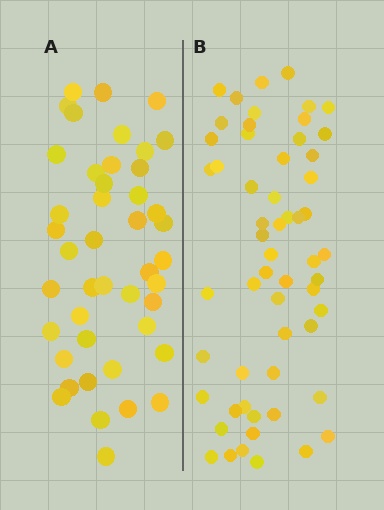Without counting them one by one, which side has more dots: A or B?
Region B (the right region) has more dots.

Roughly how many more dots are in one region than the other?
Region B has approximately 15 more dots than region A.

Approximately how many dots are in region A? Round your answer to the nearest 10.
About 40 dots. (The exact count is 44, which rounds to 40.)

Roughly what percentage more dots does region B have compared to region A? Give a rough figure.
About 30% more.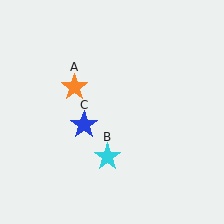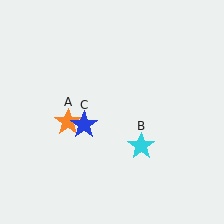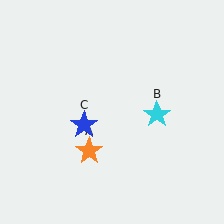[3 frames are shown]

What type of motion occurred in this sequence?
The orange star (object A), cyan star (object B) rotated counterclockwise around the center of the scene.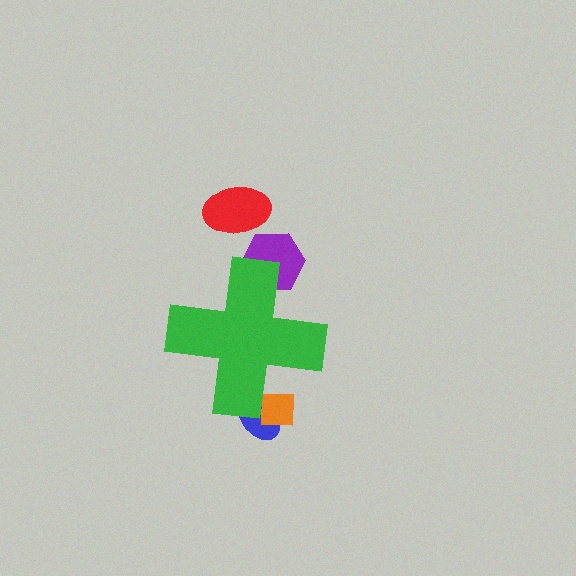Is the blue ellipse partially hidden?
Yes, the blue ellipse is partially hidden behind the green cross.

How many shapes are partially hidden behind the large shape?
3 shapes are partially hidden.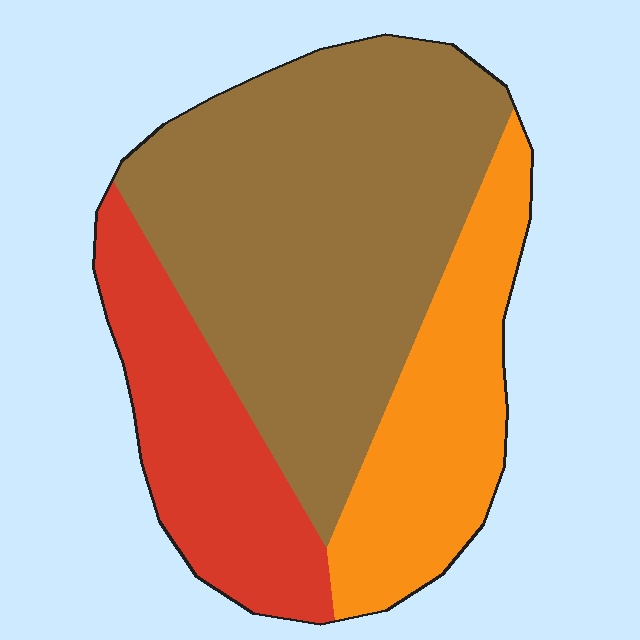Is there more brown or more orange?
Brown.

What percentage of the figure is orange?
Orange covers about 25% of the figure.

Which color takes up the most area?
Brown, at roughly 55%.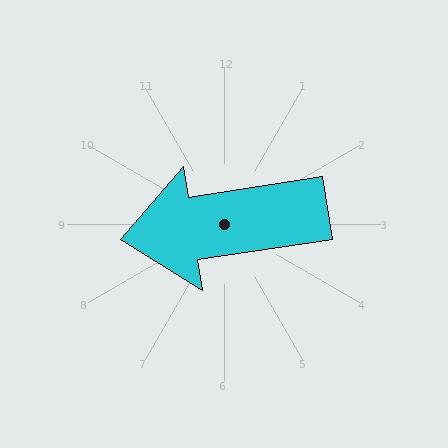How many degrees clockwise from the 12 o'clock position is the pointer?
Approximately 261 degrees.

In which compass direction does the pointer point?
West.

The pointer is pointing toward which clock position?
Roughly 9 o'clock.